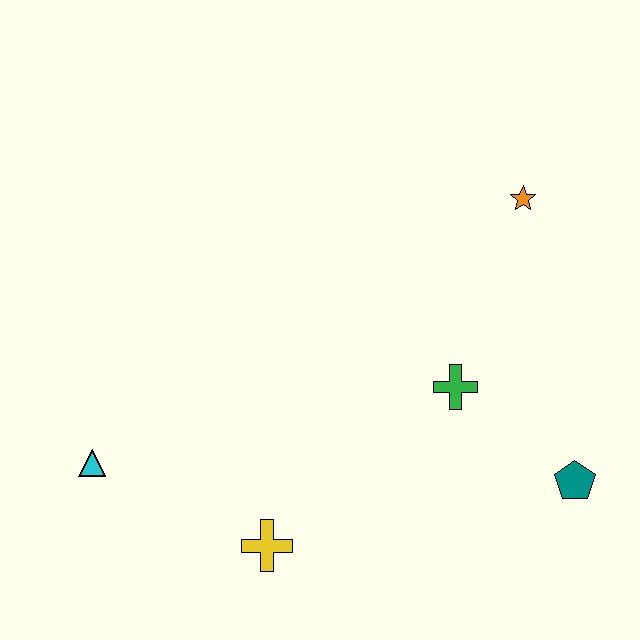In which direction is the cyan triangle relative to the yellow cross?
The cyan triangle is to the left of the yellow cross.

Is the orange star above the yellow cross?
Yes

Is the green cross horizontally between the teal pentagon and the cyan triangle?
Yes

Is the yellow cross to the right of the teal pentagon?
No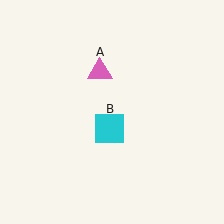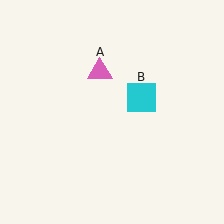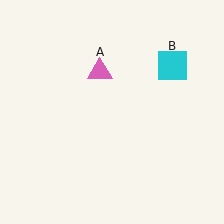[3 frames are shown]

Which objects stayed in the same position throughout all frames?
Pink triangle (object A) remained stationary.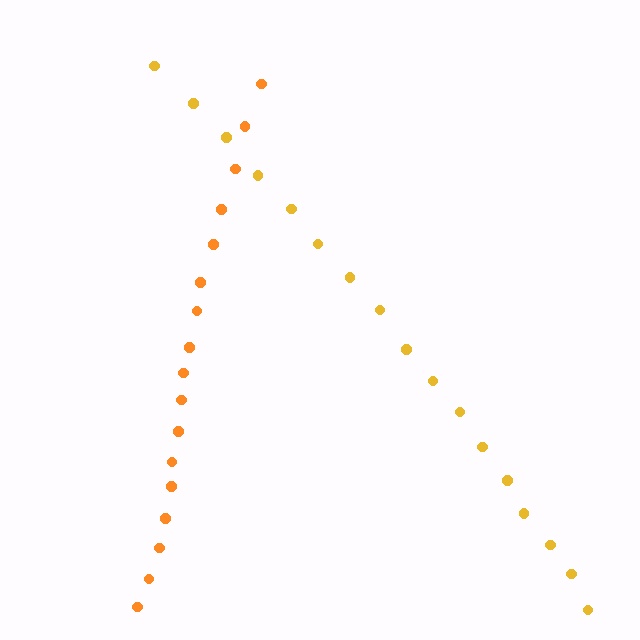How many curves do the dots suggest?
There are 2 distinct paths.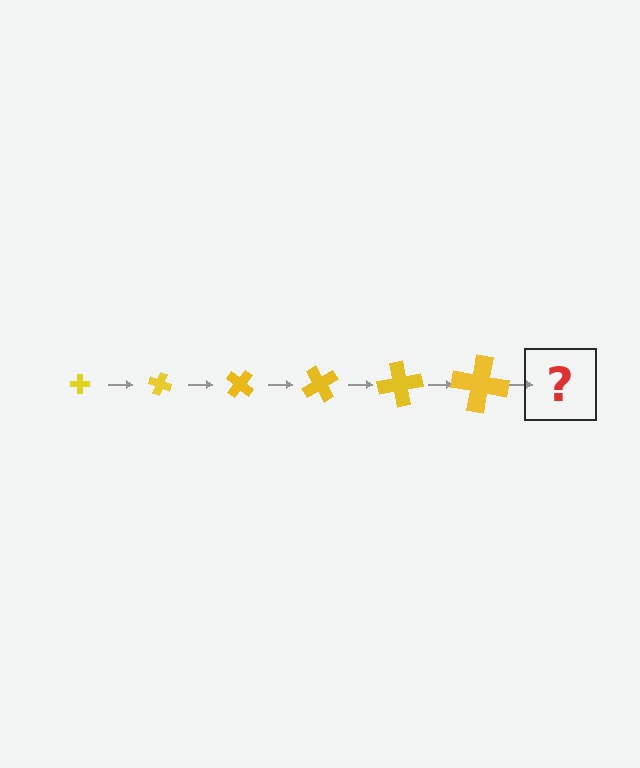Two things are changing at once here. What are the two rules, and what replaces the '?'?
The two rules are that the cross grows larger each step and it rotates 20 degrees each step. The '?' should be a cross, larger than the previous one and rotated 120 degrees from the start.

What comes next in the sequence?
The next element should be a cross, larger than the previous one and rotated 120 degrees from the start.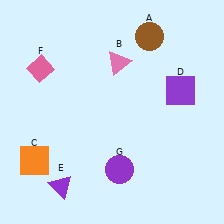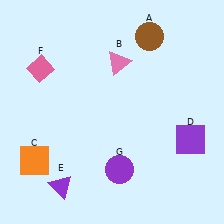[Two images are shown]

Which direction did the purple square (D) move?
The purple square (D) moved down.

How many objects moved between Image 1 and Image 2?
1 object moved between the two images.